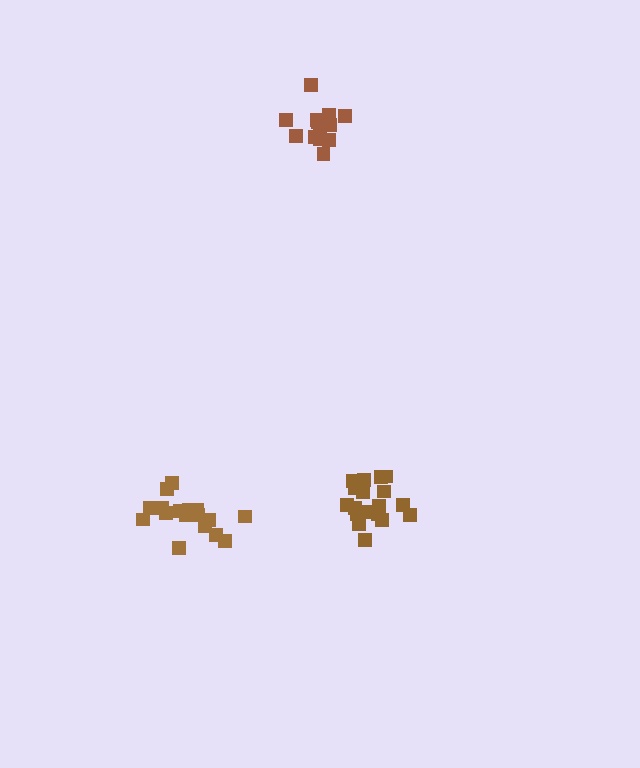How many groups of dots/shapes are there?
There are 3 groups.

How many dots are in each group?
Group 1: 17 dots, Group 2: 13 dots, Group 3: 18 dots (48 total).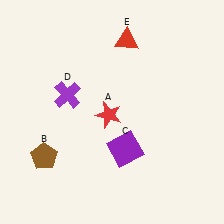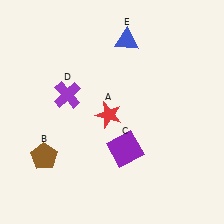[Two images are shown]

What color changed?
The triangle (E) changed from red in Image 1 to blue in Image 2.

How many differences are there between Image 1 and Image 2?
There is 1 difference between the two images.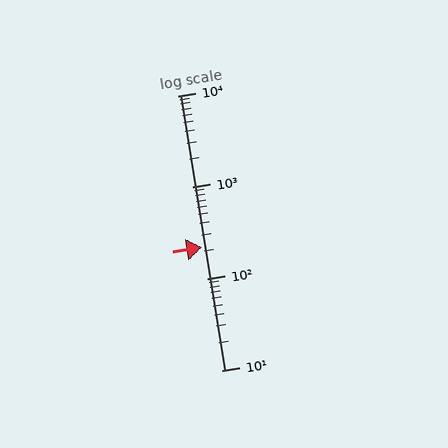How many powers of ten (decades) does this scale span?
The scale spans 3 decades, from 10 to 10000.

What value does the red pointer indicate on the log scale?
The pointer indicates approximately 220.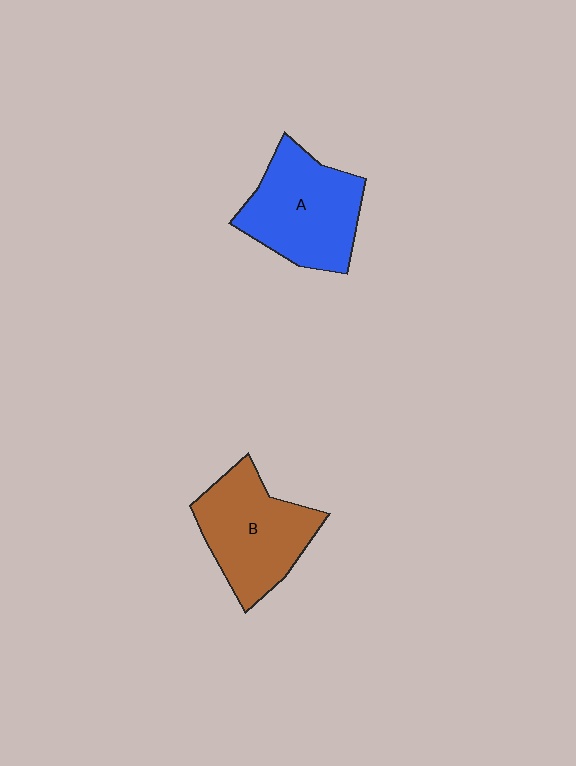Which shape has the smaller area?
Shape B (brown).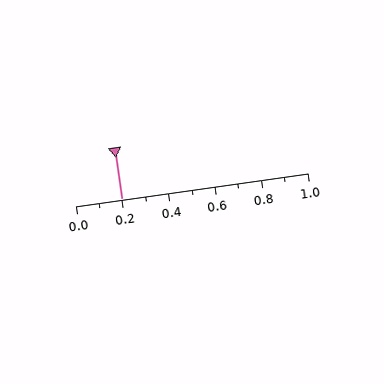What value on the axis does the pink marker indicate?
The marker indicates approximately 0.2.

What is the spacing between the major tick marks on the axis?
The major ticks are spaced 0.2 apart.